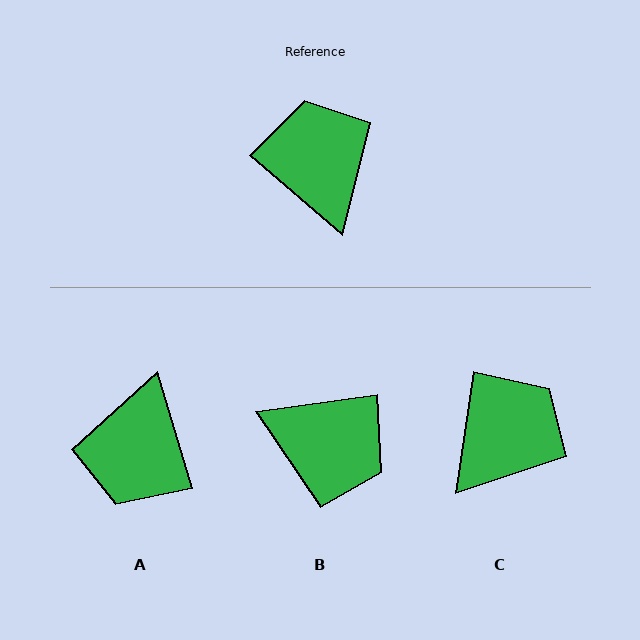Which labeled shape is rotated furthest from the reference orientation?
A, about 147 degrees away.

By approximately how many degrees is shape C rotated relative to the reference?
Approximately 58 degrees clockwise.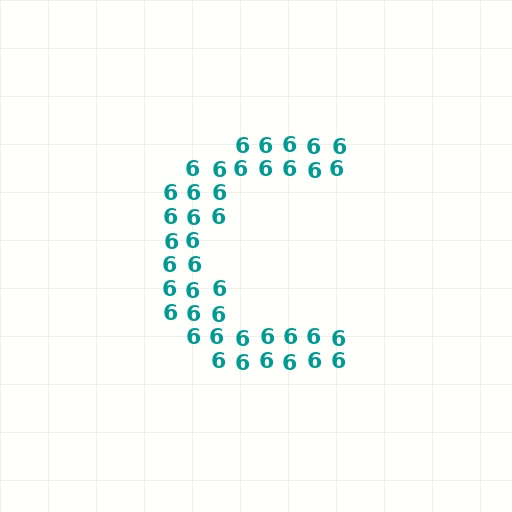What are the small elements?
The small elements are digit 6's.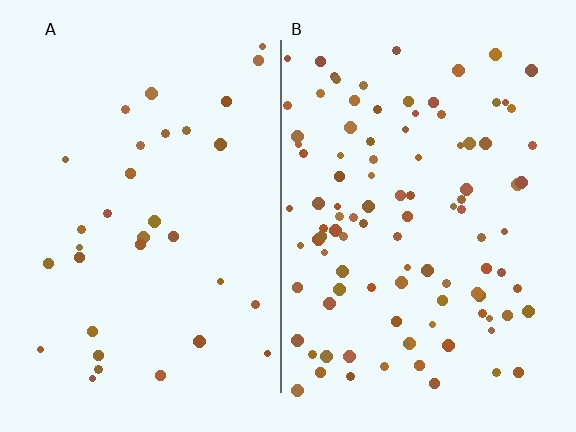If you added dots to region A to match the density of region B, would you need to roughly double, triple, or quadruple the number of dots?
Approximately triple.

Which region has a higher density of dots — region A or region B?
B (the right).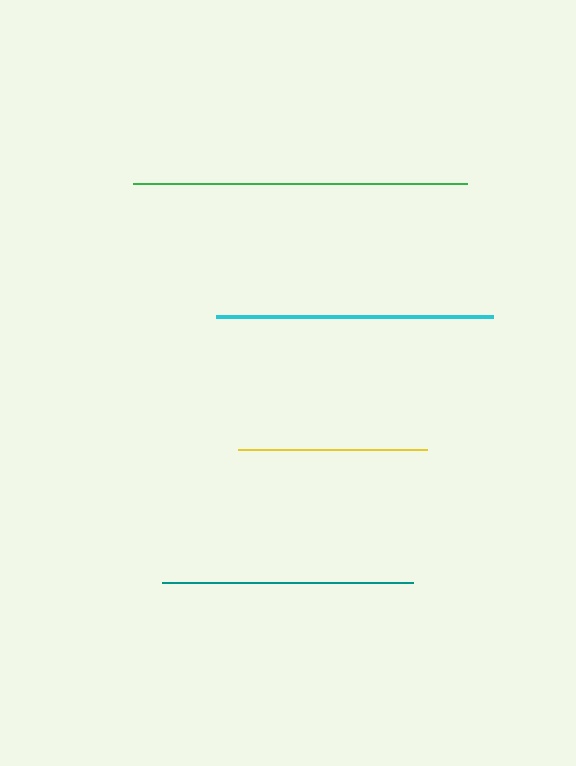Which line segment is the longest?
The green line is the longest at approximately 334 pixels.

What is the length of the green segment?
The green segment is approximately 334 pixels long.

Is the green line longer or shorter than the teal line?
The green line is longer than the teal line.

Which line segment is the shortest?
The yellow line is the shortest at approximately 188 pixels.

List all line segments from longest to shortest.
From longest to shortest: green, cyan, teal, yellow.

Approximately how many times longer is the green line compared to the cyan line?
The green line is approximately 1.2 times the length of the cyan line.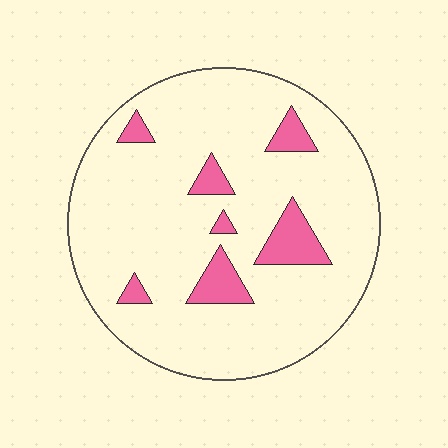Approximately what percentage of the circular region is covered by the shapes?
Approximately 10%.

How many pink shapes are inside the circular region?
7.